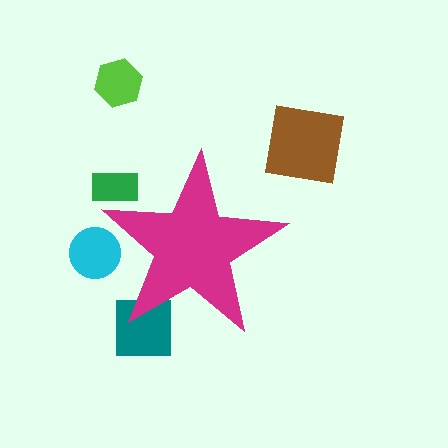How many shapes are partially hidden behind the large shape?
3 shapes are partially hidden.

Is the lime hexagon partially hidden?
No, the lime hexagon is fully visible.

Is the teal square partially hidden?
Yes, the teal square is partially hidden behind the magenta star.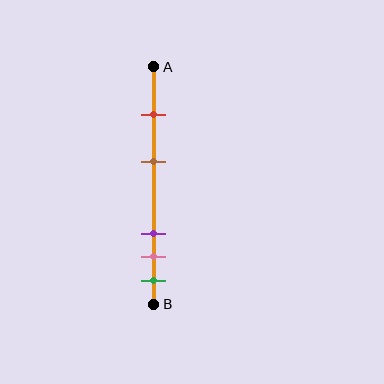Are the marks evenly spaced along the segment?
No, the marks are not evenly spaced.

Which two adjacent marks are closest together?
The pink and green marks are the closest adjacent pair.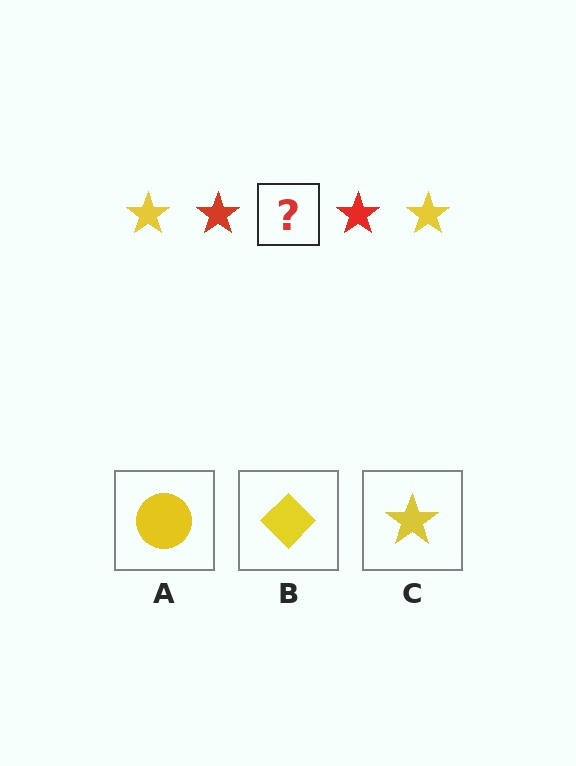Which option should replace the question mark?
Option C.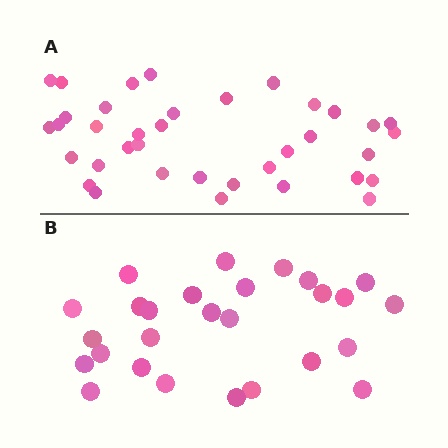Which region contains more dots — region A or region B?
Region A (the top region) has more dots.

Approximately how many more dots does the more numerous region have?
Region A has roughly 10 or so more dots than region B.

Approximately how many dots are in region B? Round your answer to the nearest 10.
About 30 dots. (The exact count is 27, which rounds to 30.)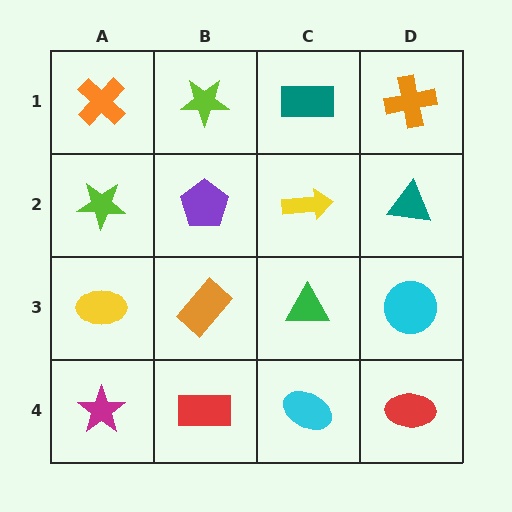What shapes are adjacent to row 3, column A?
A lime star (row 2, column A), a magenta star (row 4, column A), an orange rectangle (row 3, column B).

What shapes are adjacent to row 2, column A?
An orange cross (row 1, column A), a yellow ellipse (row 3, column A), a purple pentagon (row 2, column B).